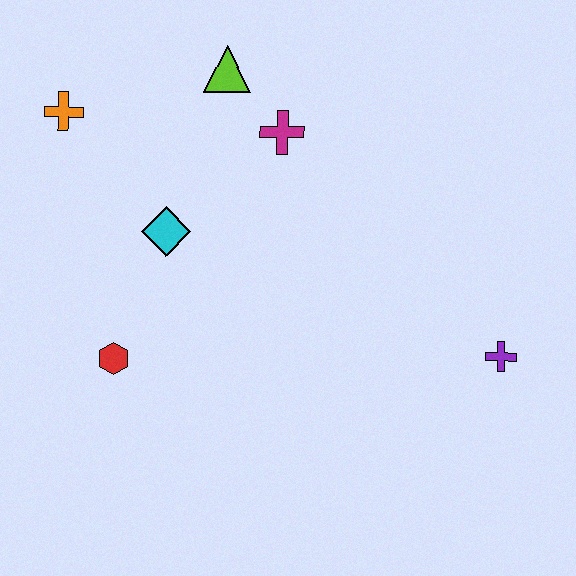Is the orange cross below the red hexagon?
No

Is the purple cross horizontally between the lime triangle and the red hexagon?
No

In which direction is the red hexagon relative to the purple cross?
The red hexagon is to the left of the purple cross.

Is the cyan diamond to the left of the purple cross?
Yes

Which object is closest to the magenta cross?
The lime triangle is closest to the magenta cross.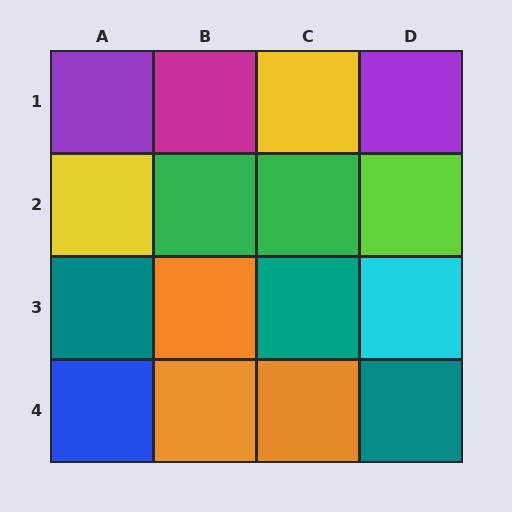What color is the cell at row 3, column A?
Teal.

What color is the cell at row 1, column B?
Magenta.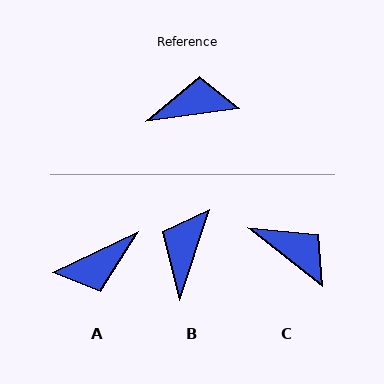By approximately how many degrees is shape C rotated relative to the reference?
Approximately 45 degrees clockwise.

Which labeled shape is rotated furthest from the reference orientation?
A, about 162 degrees away.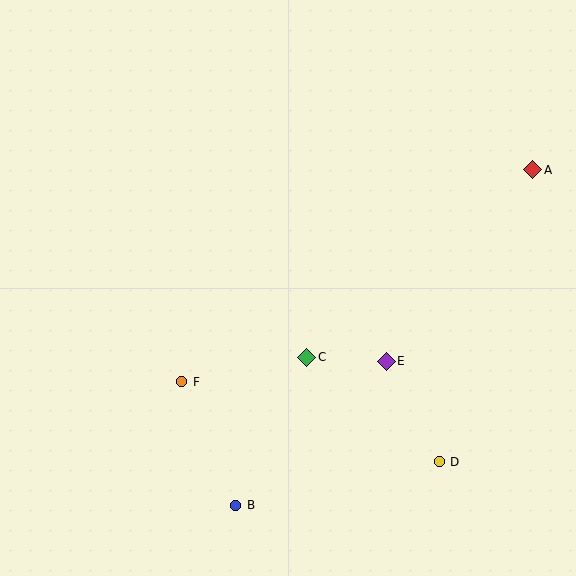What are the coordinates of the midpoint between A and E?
The midpoint between A and E is at (460, 265).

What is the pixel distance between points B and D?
The distance between B and D is 208 pixels.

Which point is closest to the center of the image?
Point C at (307, 357) is closest to the center.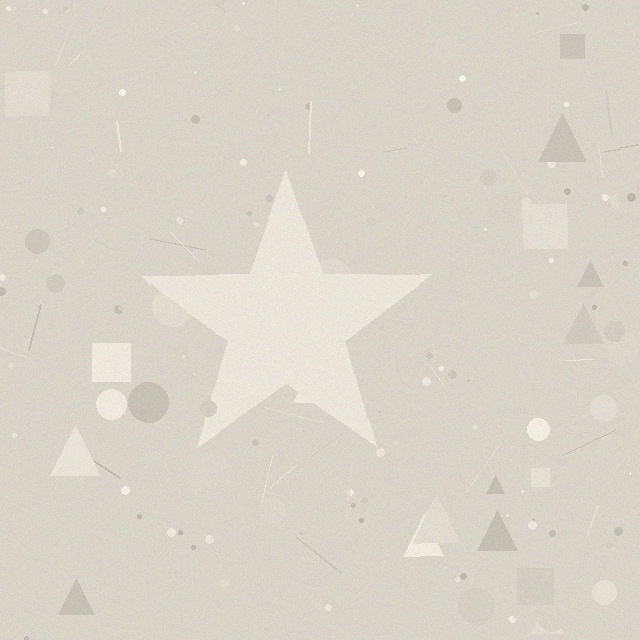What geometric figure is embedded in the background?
A star is embedded in the background.